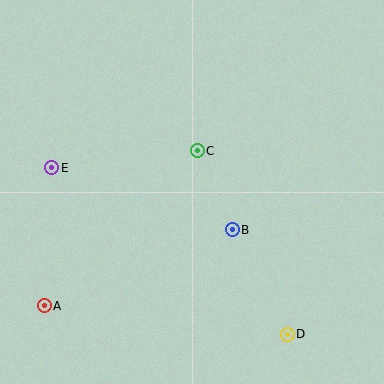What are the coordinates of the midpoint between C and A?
The midpoint between C and A is at (121, 228).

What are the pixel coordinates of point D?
Point D is at (287, 334).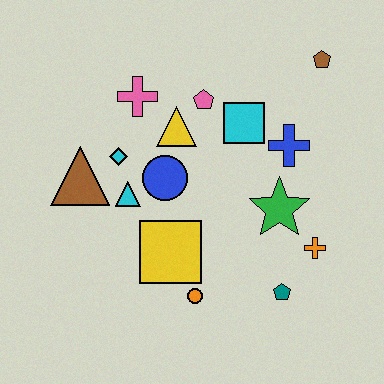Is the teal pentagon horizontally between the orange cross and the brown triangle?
Yes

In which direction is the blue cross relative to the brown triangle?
The blue cross is to the right of the brown triangle.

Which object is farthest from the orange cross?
The brown triangle is farthest from the orange cross.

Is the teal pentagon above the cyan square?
No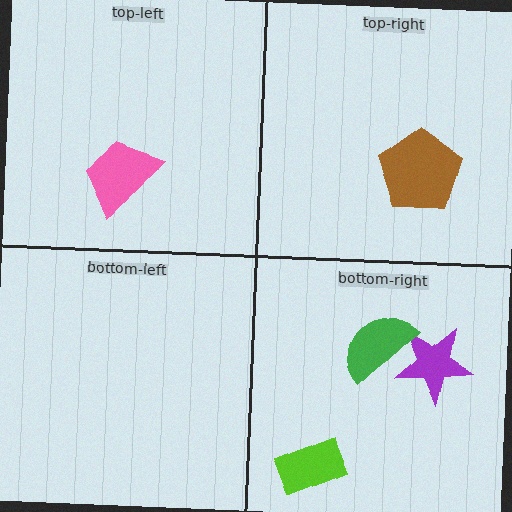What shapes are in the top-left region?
The pink trapezoid.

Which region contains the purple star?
The bottom-right region.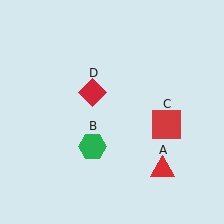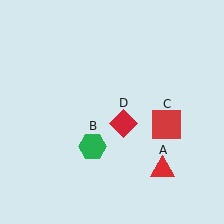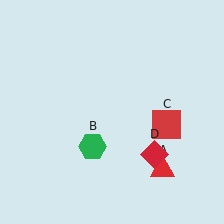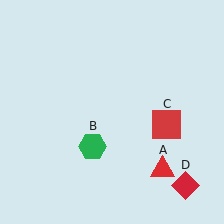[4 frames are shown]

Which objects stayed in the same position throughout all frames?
Red triangle (object A) and green hexagon (object B) and red square (object C) remained stationary.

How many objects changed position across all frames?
1 object changed position: red diamond (object D).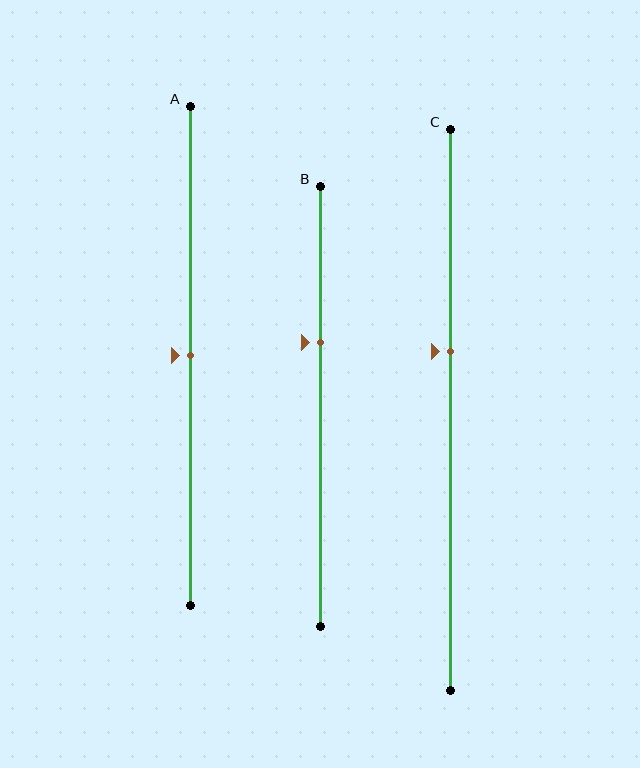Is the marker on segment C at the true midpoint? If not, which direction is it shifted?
No, the marker on segment C is shifted upward by about 10% of the segment length.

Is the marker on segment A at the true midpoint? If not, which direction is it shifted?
Yes, the marker on segment A is at the true midpoint.